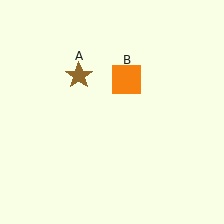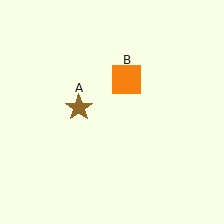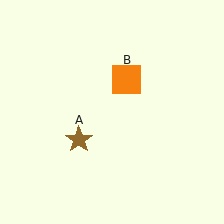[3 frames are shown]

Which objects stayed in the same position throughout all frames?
Orange square (object B) remained stationary.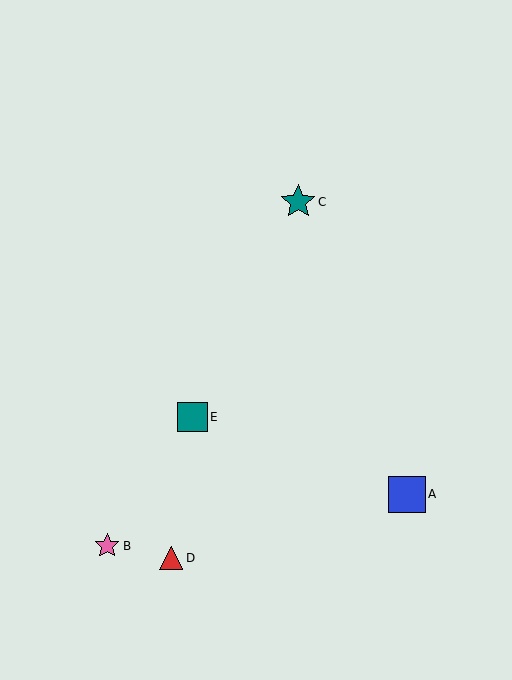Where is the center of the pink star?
The center of the pink star is at (107, 546).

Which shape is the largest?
The blue square (labeled A) is the largest.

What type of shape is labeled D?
Shape D is a red triangle.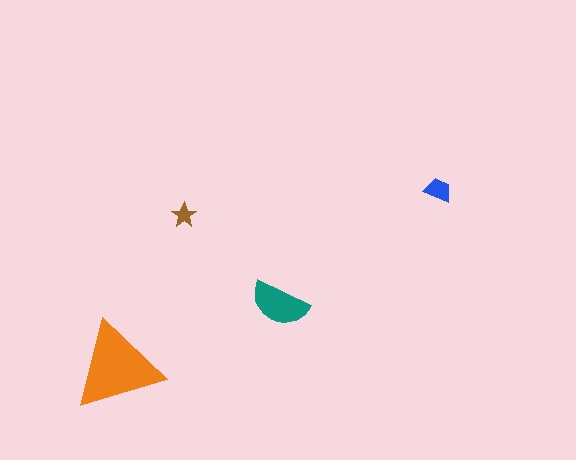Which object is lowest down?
The orange triangle is bottommost.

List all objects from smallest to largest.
The brown star, the blue trapezoid, the teal semicircle, the orange triangle.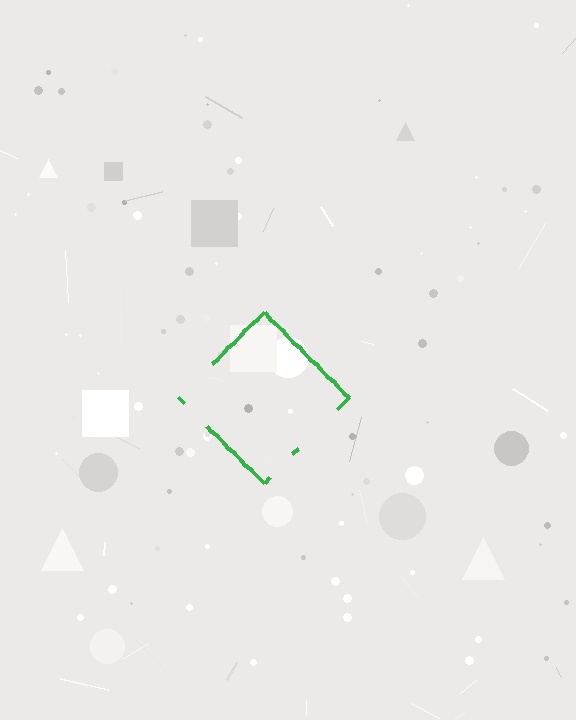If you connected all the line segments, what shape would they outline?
They would outline a diamond.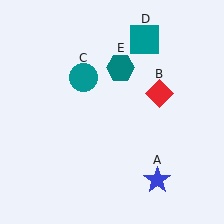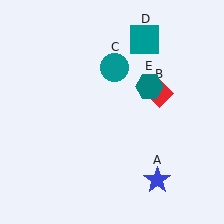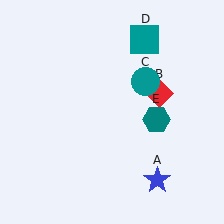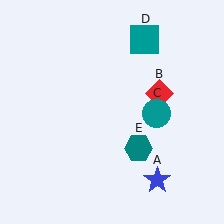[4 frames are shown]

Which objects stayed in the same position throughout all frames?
Blue star (object A) and red diamond (object B) and teal square (object D) remained stationary.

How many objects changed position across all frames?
2 objects changed position: teal circle (object C), teal hexagon (object E).